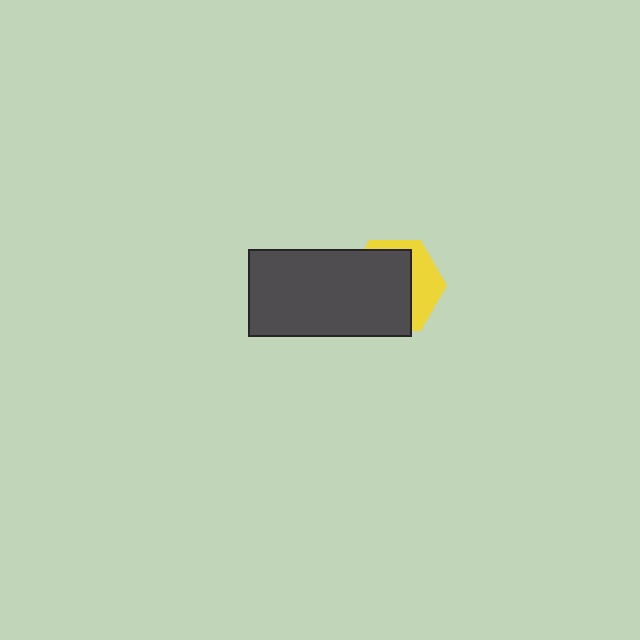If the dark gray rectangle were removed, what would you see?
You would see the complete yellow hexagon.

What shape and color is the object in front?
The object in front is a dark gray rectangle.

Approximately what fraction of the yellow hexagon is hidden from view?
Roughly 65% of the yellow hexagon is hidden behind the dark gray rectangle.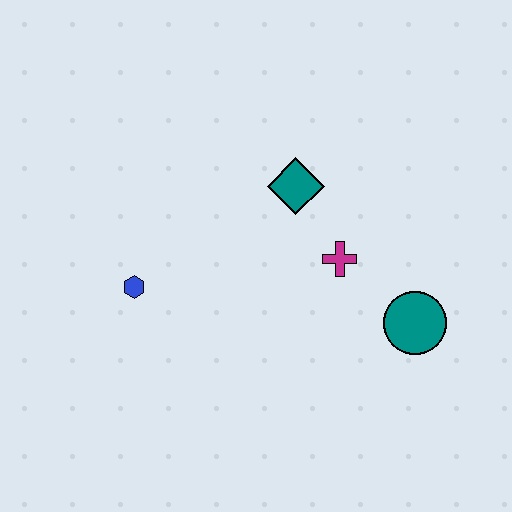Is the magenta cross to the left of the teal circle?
Yes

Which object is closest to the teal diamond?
The magenta cross is closest to the teal diamond.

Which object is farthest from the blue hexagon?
The teal circle is farthest from the blue hexagon.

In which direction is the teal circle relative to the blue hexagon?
The teal circle is to the right of the blue hexagon.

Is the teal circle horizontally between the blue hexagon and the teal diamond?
No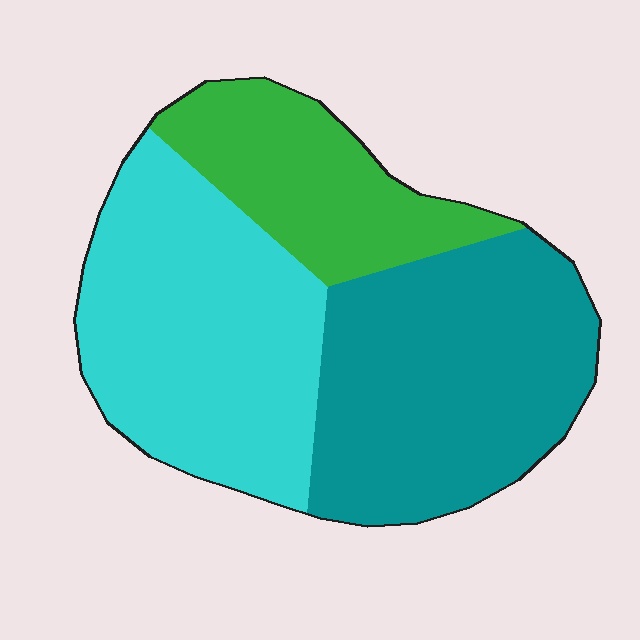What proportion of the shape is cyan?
Cyan covers 39% of the shape.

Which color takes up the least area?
Green, at roughly 20%.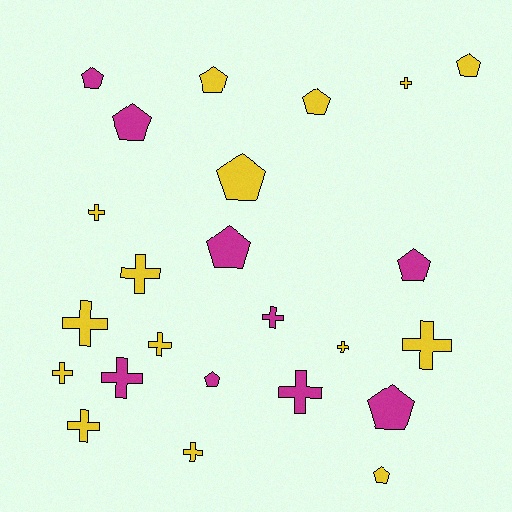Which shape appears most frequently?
Cross, with 13 objects.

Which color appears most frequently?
Yellow, with 15 objects.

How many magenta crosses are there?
There are 3 magenta crosses.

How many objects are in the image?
There are 24 objects.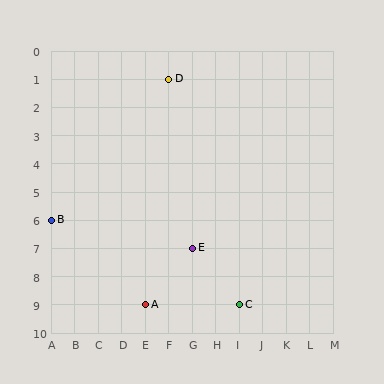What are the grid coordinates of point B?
Point B is at grid coordinates (A, 6).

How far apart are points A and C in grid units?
Points A and C are 4 columns apart.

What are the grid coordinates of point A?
Point A is at grid coordinates (E, 9).